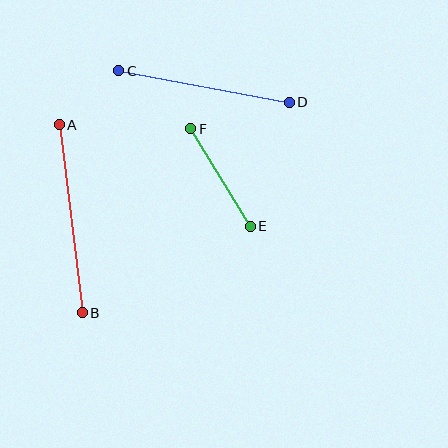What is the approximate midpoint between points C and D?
The midpoint is at approximately (204, 86) pixels.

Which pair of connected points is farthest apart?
Points A and B are farthest apart.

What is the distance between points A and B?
The distance is approximately 189 pixels.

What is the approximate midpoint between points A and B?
The midpoint is at approximately (71, 219) pixels.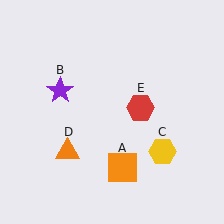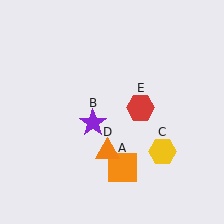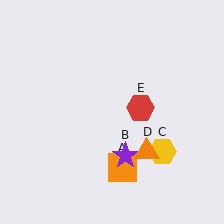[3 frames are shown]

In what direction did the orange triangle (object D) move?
The orange triangle (object D) moved right.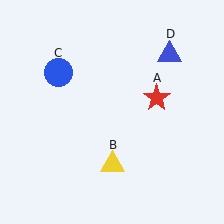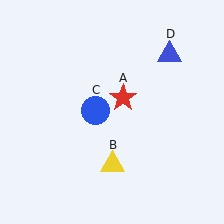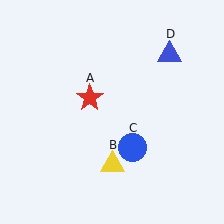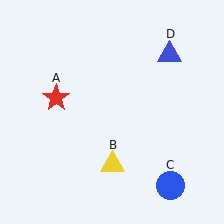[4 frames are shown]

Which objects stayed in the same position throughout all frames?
Yellow triangle (object B) and blue triangle (object D) remained stationary.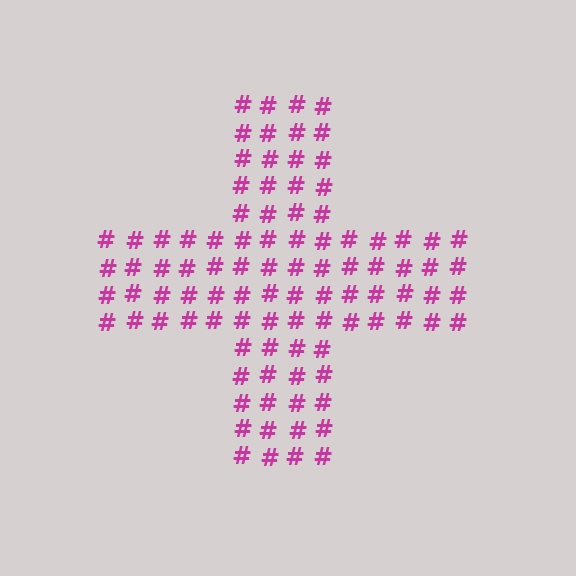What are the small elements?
The small elements are hash symbols.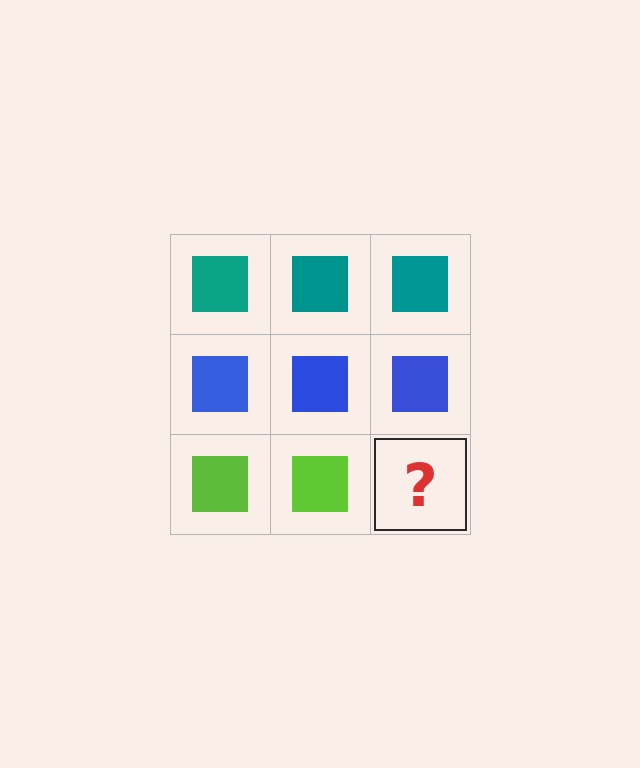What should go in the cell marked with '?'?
The missing cell should contain a lime square.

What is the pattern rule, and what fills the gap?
The rule is that each row has a consistent color. The gap should be filled with a lime square.